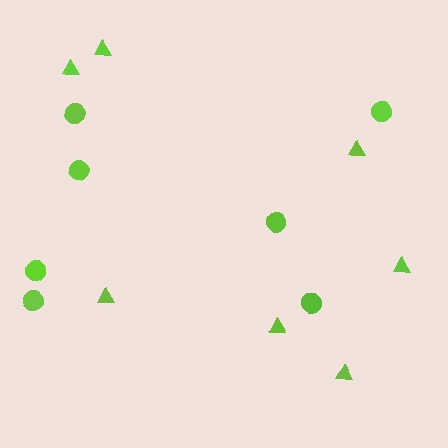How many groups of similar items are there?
There are 2 groups: one group of circles (7) and one group of triangles (7).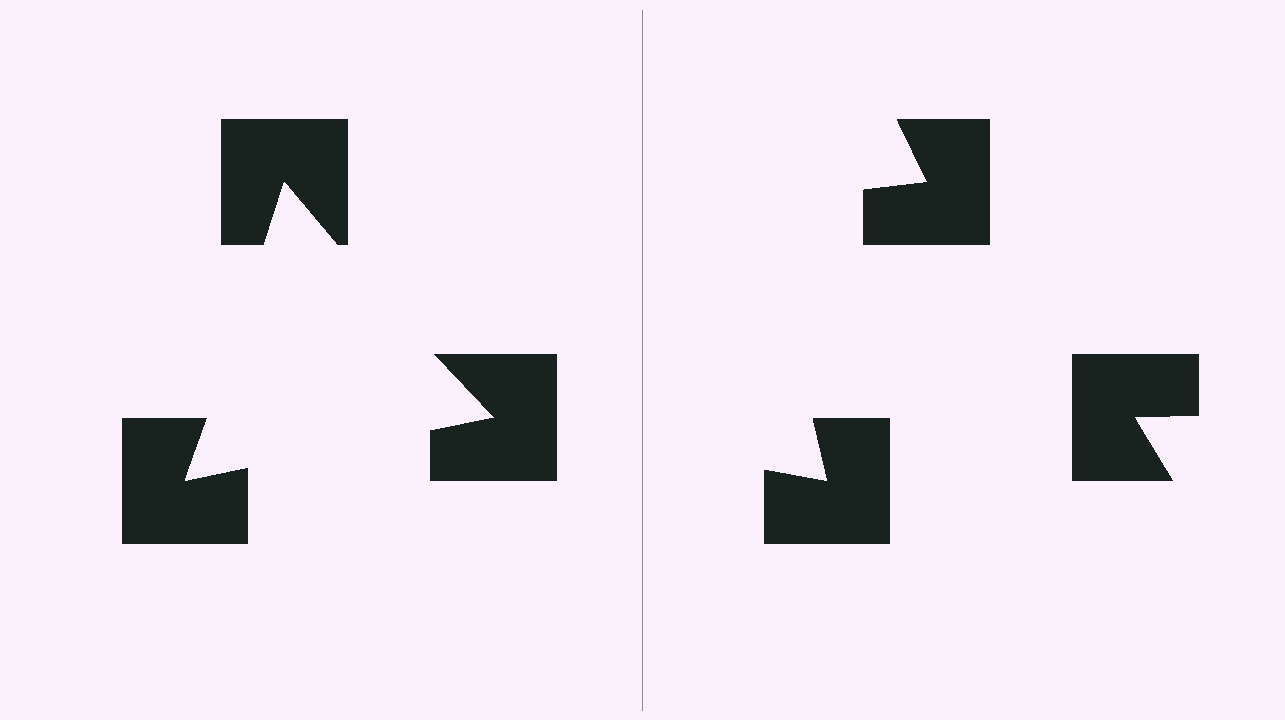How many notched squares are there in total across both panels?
6 — 3 on each side.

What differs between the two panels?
The notched squares are positioned identically on both sides; only the wedge orientations differ. On the left they align to a triangle; on the right they are misaligned.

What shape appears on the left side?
An illusory triangle.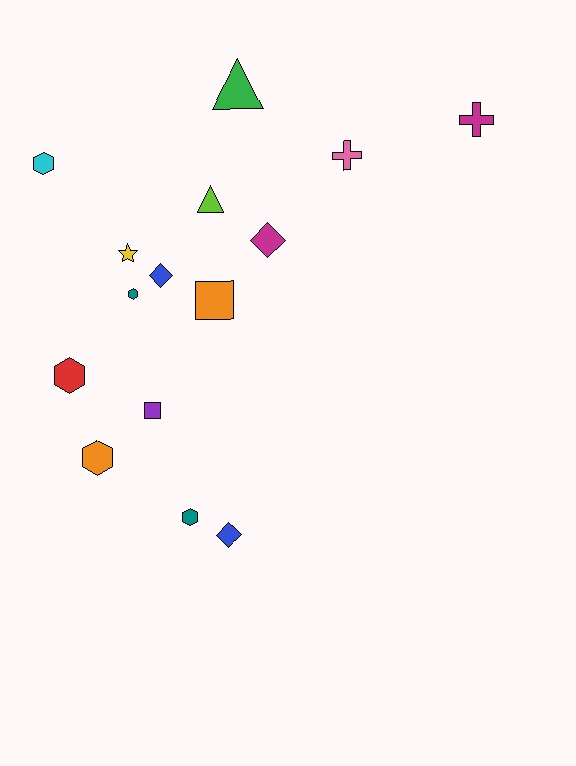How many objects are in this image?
There are 15 objects.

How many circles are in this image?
There are no circles.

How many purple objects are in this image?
There is 1 purple object.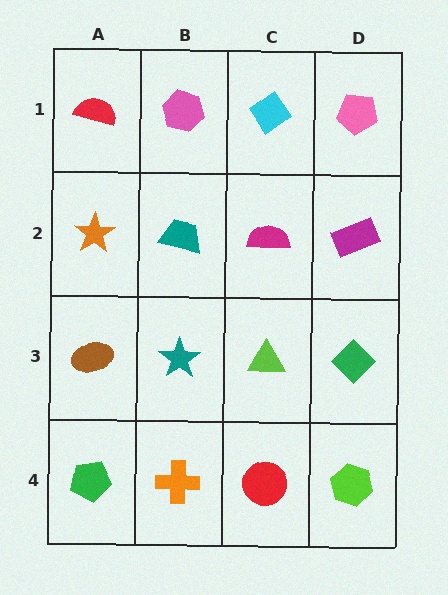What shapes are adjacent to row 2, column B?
A pink hexagon (row 1, column B), a teal star (row 3, column B), an orange star (row 2, column A), a magenta semicircle (row 2, column C).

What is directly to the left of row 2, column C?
A teal trapezoid.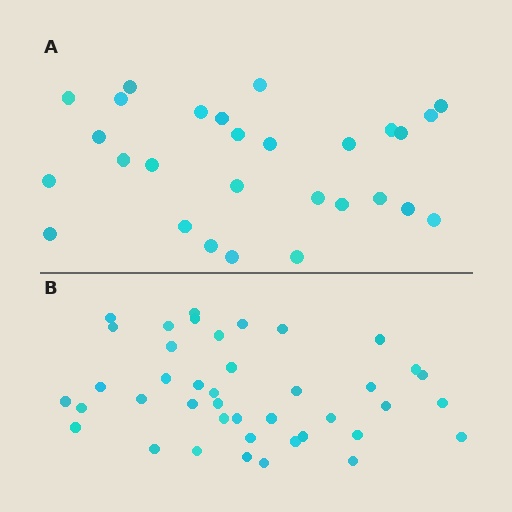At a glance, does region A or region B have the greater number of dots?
Region B (the bottom region) has more dots.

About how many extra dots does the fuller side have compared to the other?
Region B has approximately 15 more dots than region A.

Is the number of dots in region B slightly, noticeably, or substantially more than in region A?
Region B has substantially more. The ratio is roughly 1.5 to 1.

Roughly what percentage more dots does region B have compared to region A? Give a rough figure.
About 45% more.